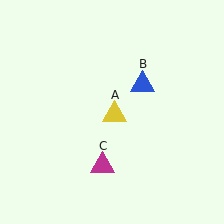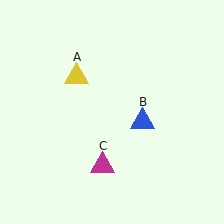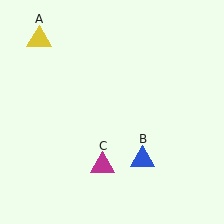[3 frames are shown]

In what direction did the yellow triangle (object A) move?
The yellow triangle (object A) moved up and to the left.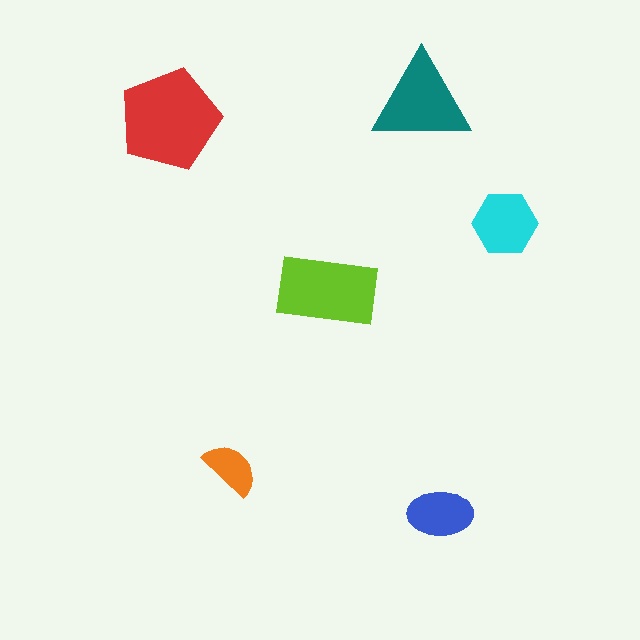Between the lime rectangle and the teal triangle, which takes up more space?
The lime rectangle.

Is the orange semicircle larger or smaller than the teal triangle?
Smaller.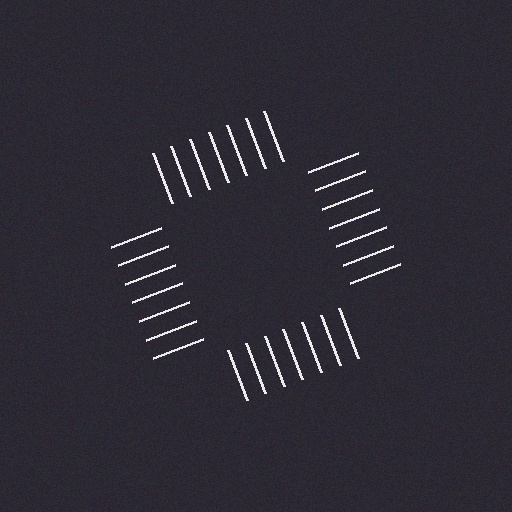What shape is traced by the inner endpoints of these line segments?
An illusory square — the line segments terminate on its edges but no continuous stroke is drawn.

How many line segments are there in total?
28 — 7 along each of the 4 edges.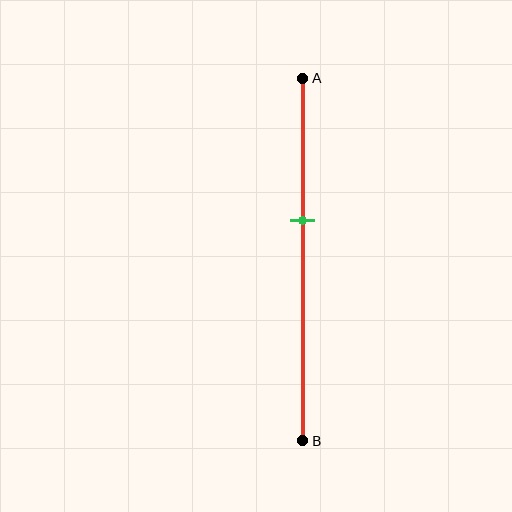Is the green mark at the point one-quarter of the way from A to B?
No, the mark is at about 40% from A, not at the 25% one-quarter point.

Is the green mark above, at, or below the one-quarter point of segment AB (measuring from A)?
The green mark is below the one-quarter point of segment AB.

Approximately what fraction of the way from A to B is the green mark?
The green mark is approximately 40% of the way from A to B.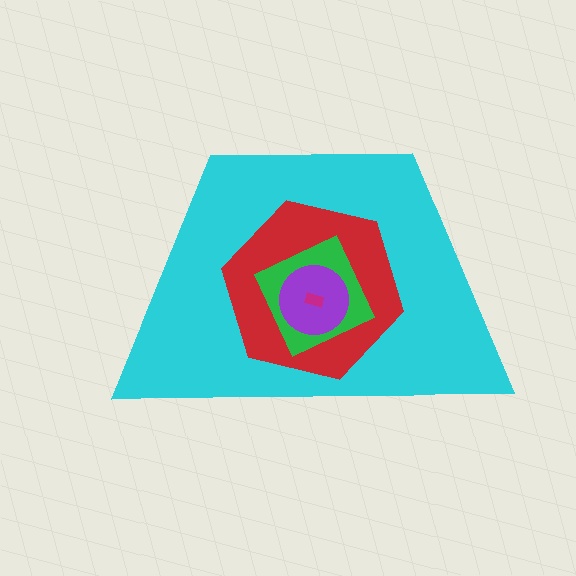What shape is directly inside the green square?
The purple circle.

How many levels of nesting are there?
5.